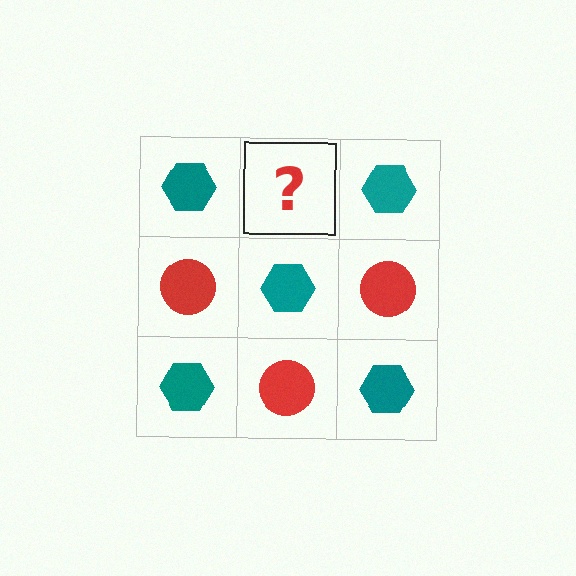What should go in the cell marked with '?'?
The missing cell should contain a red circle.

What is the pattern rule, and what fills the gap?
The rule is that it alternates teal hexagon and red circle in a checkerboard pattern. The gap should be filled with a red circle.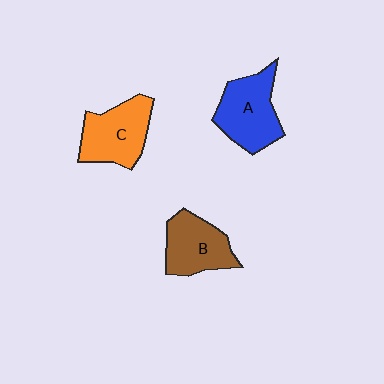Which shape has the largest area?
Shape A (blue).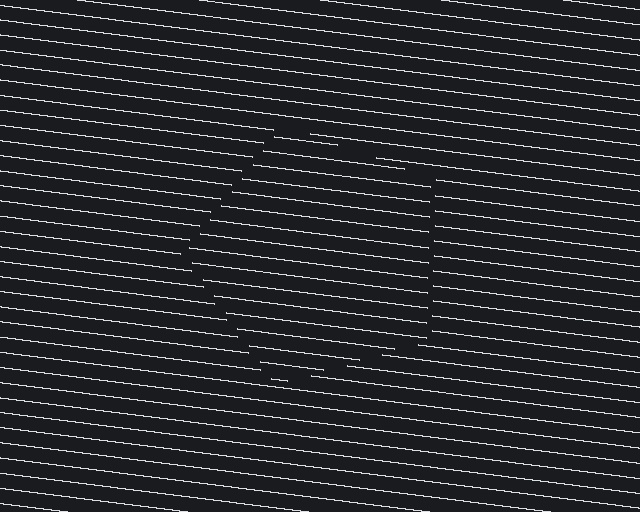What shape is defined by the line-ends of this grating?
An illusory pentagon. The interior of the shape contains the same grating, shifted by half a period — the contour is defined by the phase discontinuity where line-ends from the inner and outer gratings abut.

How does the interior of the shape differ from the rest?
The interior of the shape contains the same grating, shifted by half a period — the contour is defined by the phase discontinuity where line-ends from the inner and outer gratings abut.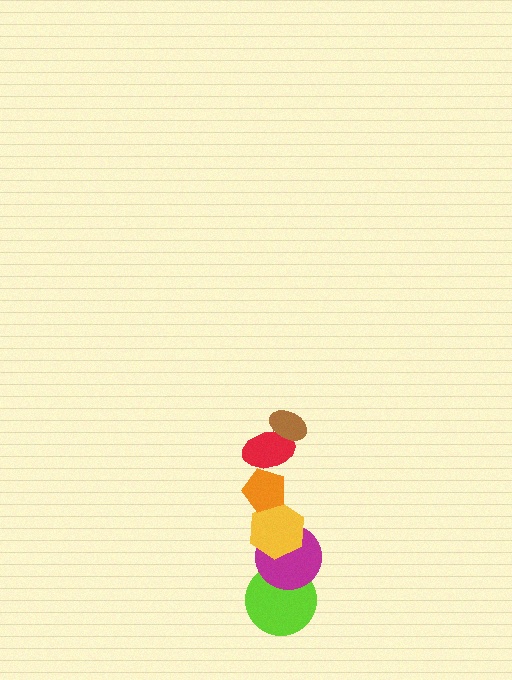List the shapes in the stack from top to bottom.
From top to bottom: the brown ellipse, the red ellipse, the orange pentagon, the yellow hexagon, the magenta circle, the lime circle.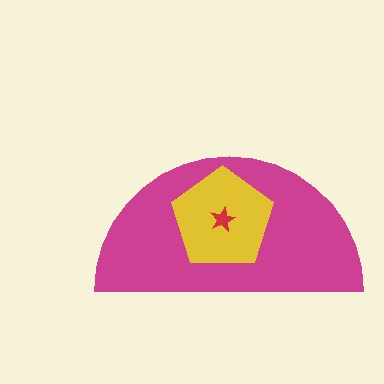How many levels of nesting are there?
3.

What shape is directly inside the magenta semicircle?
The yellow pentagon.